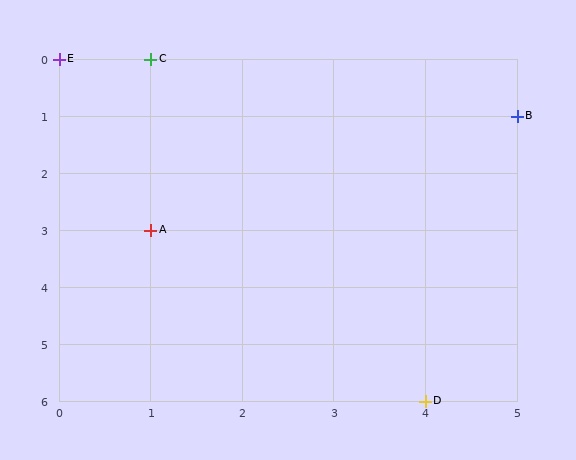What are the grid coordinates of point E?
Point E is at grid coordinates (0, 0).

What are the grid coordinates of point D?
Point D is at grid coordinates (4, 6).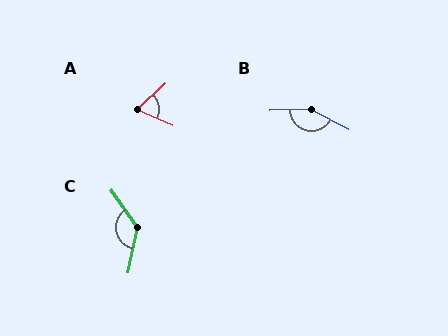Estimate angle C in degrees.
Approximately 133 degrees.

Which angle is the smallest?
A, at approximately 65 degrees.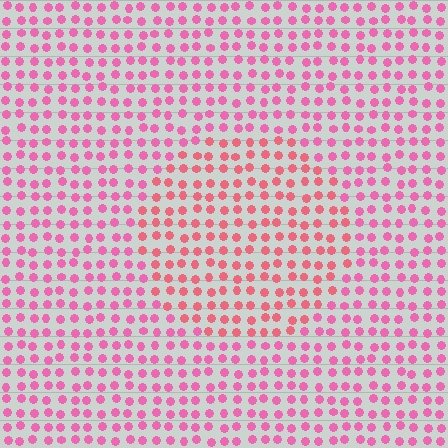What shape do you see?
I see a circle.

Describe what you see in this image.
The image is filled with small pink elements in a uniform arrangement. A circle-shaped region is visible where the elements are tinted to a slightly different hue, forming a subtle color boundary.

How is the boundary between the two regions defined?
The boundary is defined purely by a slight shift in hue (about 24 degrees). Spacing, size, and orientation are identical on both sides.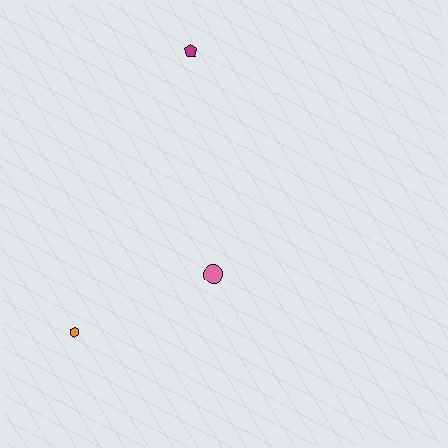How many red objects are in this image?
There are no red objects.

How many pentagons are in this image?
There is 1 pentagon.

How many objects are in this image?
There are 3 objects.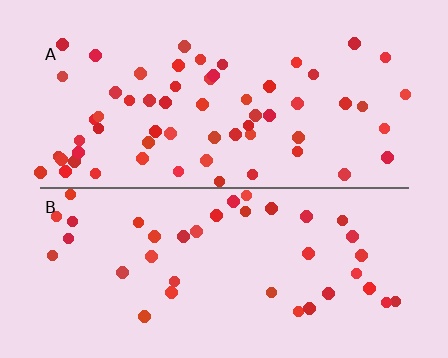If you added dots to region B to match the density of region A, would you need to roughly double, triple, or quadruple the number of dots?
Approximately double.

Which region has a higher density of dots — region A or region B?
A (the top).